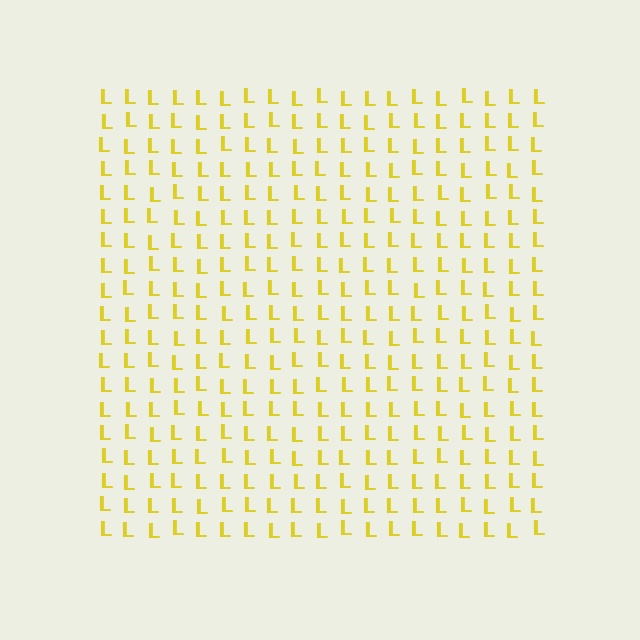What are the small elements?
The small elements are letter L's.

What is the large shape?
The large shape is a square.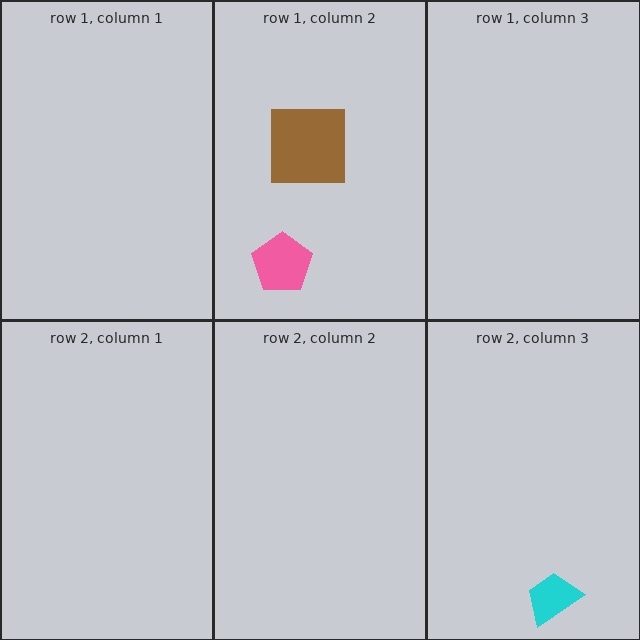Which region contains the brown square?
The row 1, column 2 region.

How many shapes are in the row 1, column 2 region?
2.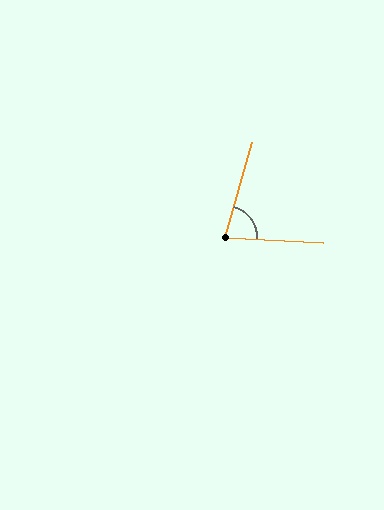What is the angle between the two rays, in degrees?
Approximately 77 degrees.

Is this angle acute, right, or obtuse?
It is acute.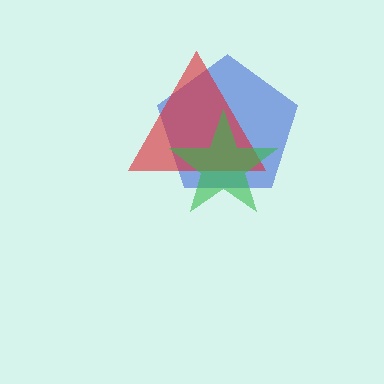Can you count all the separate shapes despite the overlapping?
Yes, there are 3 separate shapes.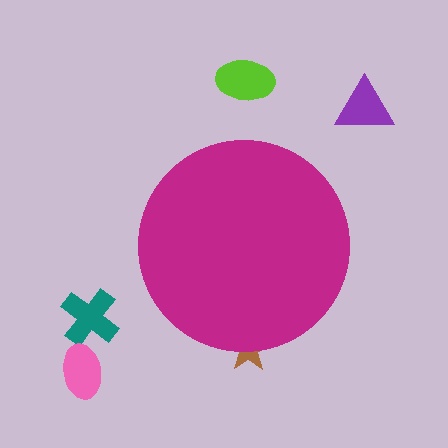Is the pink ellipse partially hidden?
No, the pink ellipse is fully visible.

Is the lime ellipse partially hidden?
No, the lime ellipse is fully visible.